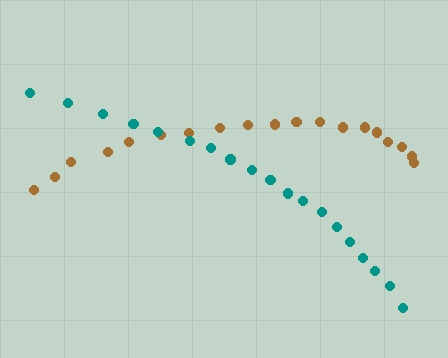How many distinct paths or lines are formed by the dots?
There are 2 distinct paths.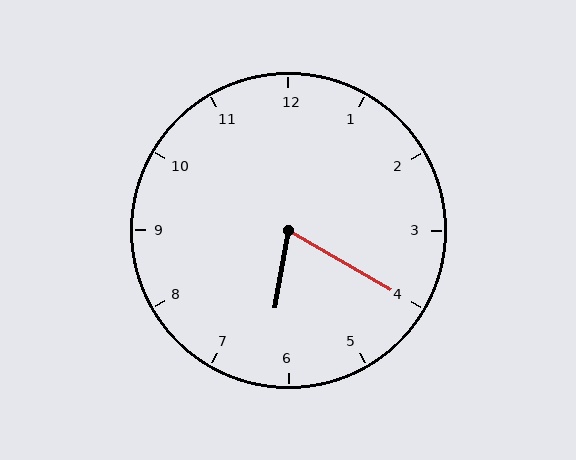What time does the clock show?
6:20.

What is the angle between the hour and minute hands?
Approximately 70 degrees.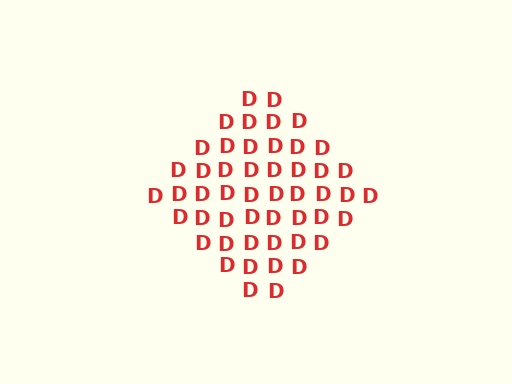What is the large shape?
The large shape is a diamond.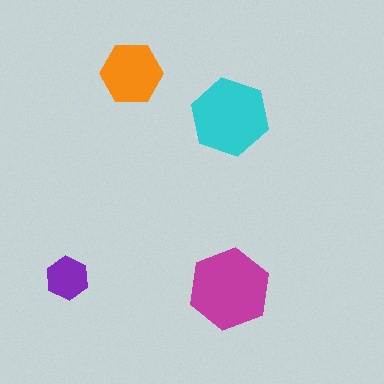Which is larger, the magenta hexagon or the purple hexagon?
The magenta one.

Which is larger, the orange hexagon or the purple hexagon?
The orange one.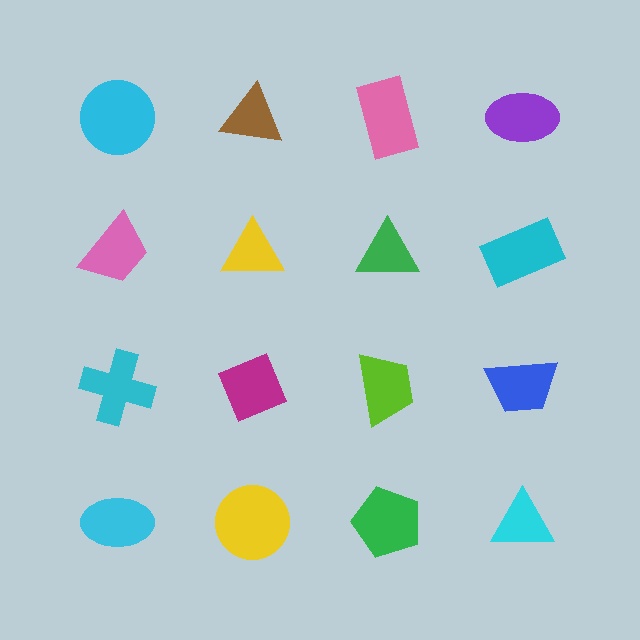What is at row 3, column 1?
A cyan cross.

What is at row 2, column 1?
A pink trapezoid.